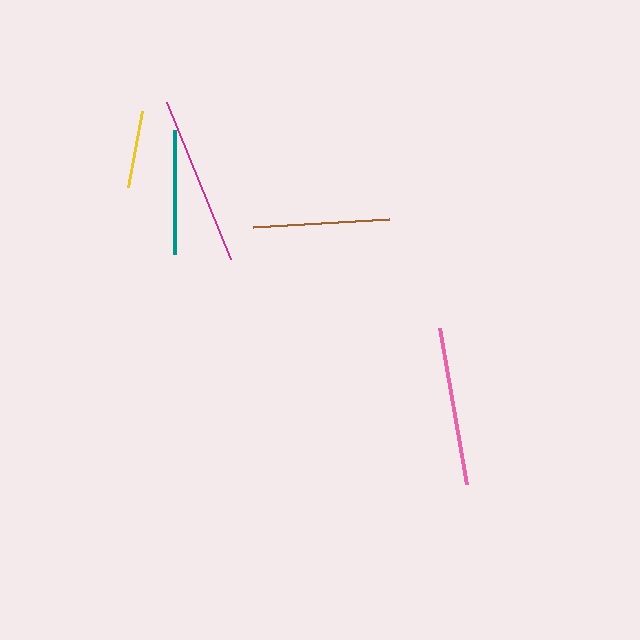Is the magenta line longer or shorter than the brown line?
The magenta line is longer than the brown line.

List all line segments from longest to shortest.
From longest to shortest: magenta, pink, brown, teal, yellow.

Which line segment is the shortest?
The yellow line is the shortest at approximately 77 pixels.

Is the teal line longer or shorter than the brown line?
The brown line is longer than the teal line.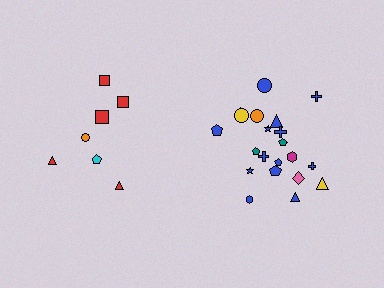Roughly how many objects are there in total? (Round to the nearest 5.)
Roughly 30 objects in total.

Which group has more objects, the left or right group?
The right group.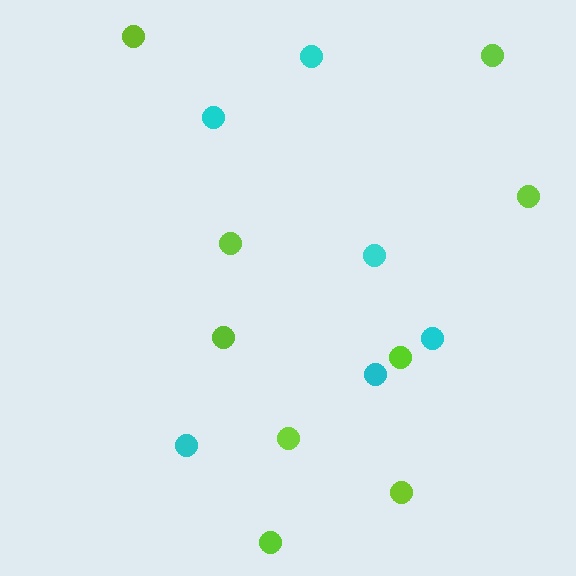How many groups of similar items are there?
There are 2 groups: one group of cyan circles (6) and one group of lime circles (9).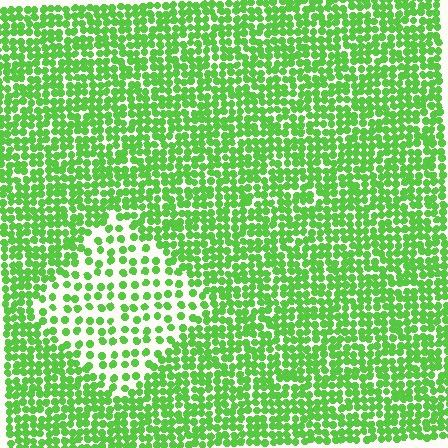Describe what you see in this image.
The image contains small lime elements arranged at two different densities. A diamond-shaped region is visible where the elements are less densely packed than the surrounding area.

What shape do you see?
I see a diamond.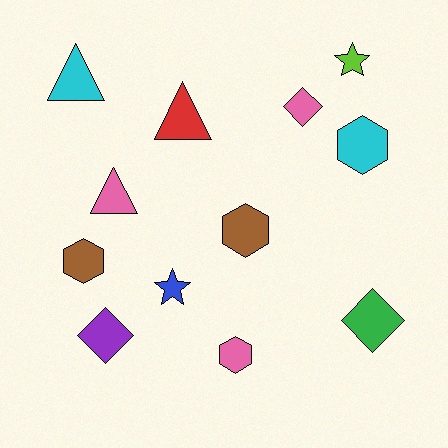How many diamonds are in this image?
There are 3 diamonds.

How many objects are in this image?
There are 12 objects.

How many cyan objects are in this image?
There are 2 cyan objects.